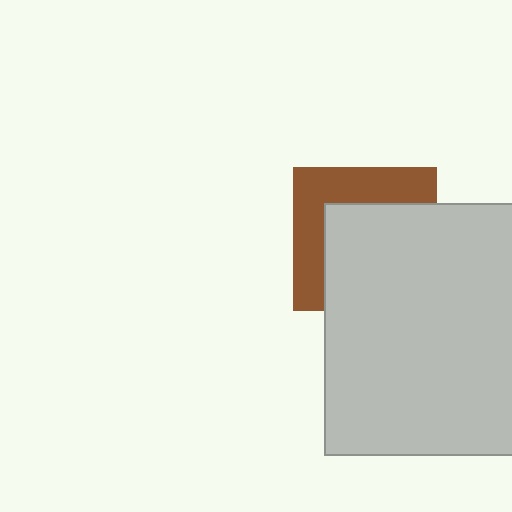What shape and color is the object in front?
The object in front is a light gray rectangle.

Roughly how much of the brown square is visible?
A small part of it is visible (roughly 41%).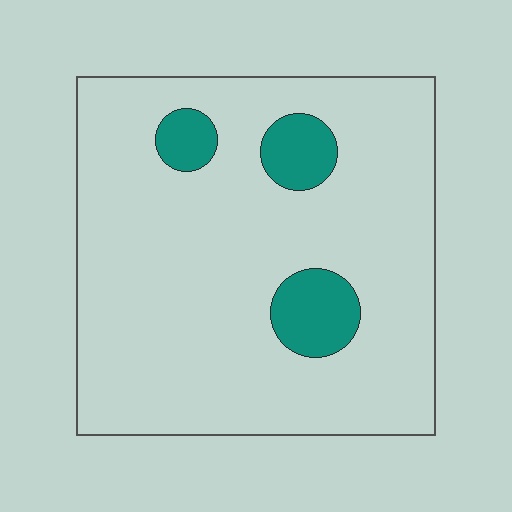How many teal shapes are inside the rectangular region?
3.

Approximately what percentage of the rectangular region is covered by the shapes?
Approximately 10%.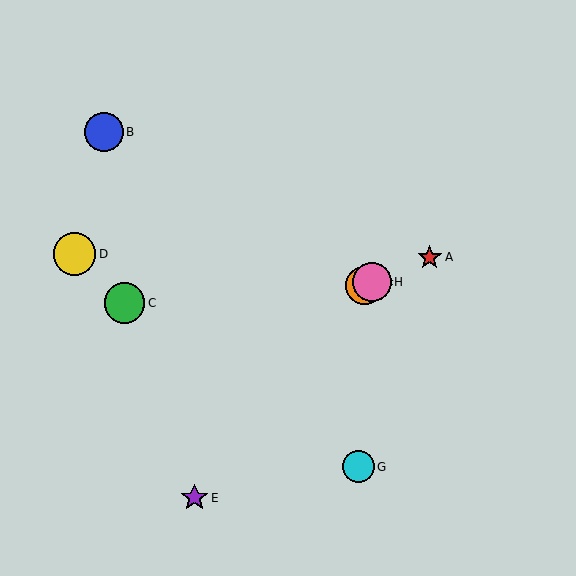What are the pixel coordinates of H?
Object H is at (372, 282).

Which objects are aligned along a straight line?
Objects A, F, H are aligned along a straight line.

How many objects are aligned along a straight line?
3 objects (A, F, H) are aligned along a straight line.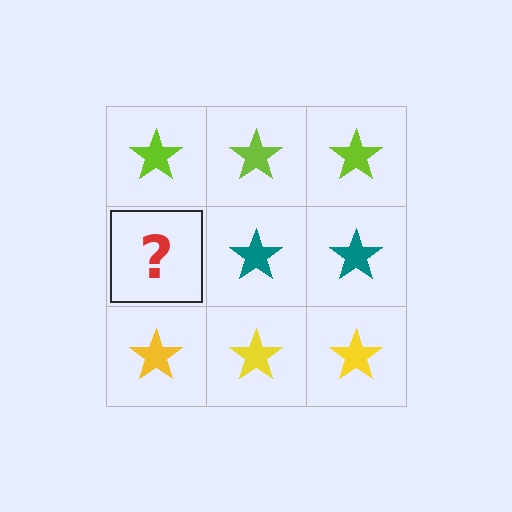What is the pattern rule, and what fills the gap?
The rule is that each row has a consistent color. The gap should be filled with a teal star.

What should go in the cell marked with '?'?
The missing cell should contain a teal star.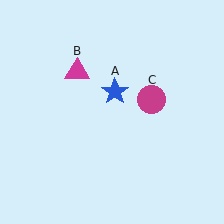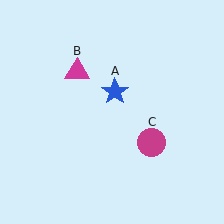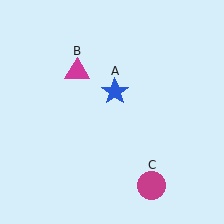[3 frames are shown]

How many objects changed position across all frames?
1 object changed position: magenta circle (object C).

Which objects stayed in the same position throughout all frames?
Blue star (object A) and magenta triangle (object B) remained stationary.